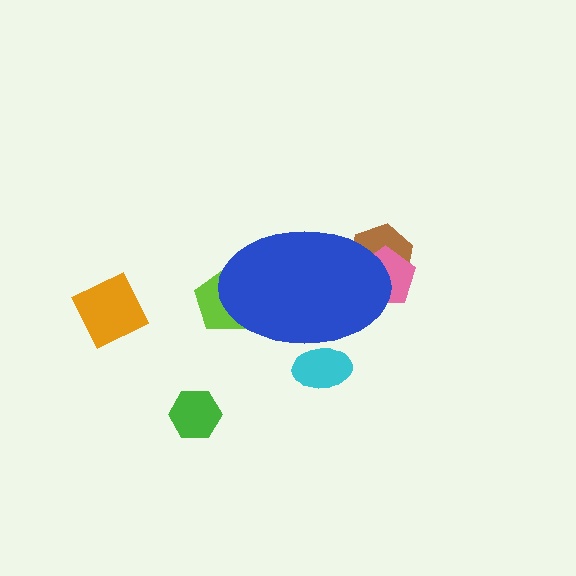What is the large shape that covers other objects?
A blue ellipse.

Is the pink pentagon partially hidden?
Yes, the pink pentagon is partially hidden behind the blue ellipse.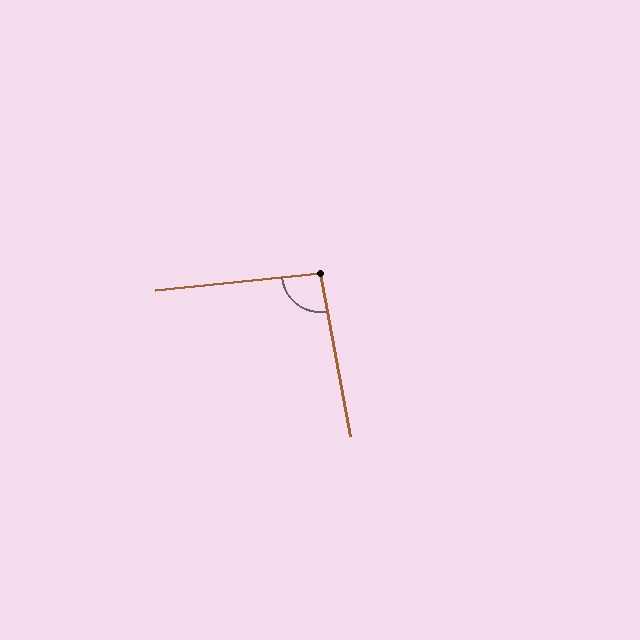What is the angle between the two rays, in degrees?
Approximately 95 degrees.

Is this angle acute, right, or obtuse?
It is approximately a right angle.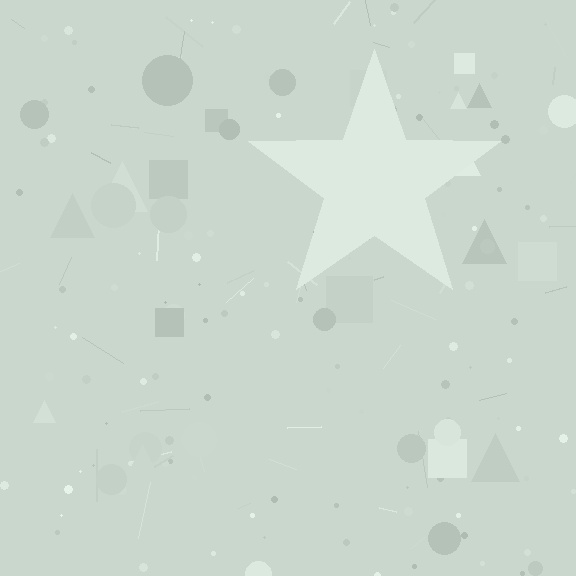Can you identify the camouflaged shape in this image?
The camouflaged shape is a star.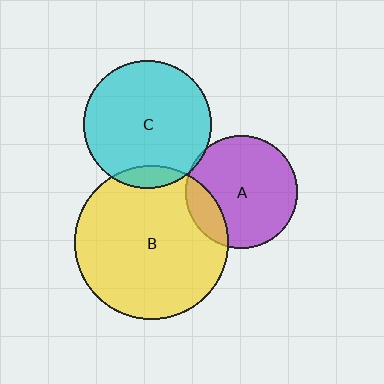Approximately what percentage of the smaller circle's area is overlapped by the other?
Approximately 5%.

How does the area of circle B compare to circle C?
Approximately 1.4 times.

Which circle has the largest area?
Circle B (yellow).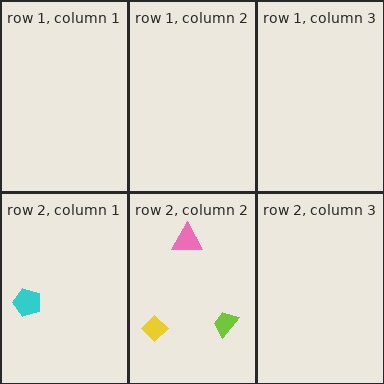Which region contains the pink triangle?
The row 2, column 2 region.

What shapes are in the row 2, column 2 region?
The lime trapezoid, the yellow diamond, the pink triangle.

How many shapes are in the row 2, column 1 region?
1.